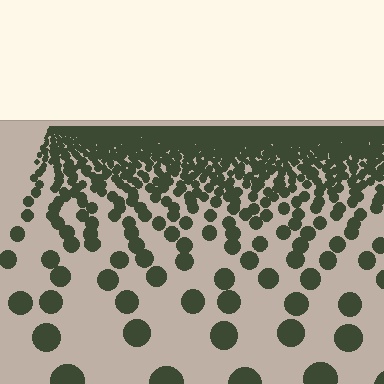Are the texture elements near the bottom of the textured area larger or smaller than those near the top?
Larger. Near the bottom, elements are closer to the viewer and appear at a bigger on-screen size.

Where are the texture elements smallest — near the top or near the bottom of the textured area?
Near the top.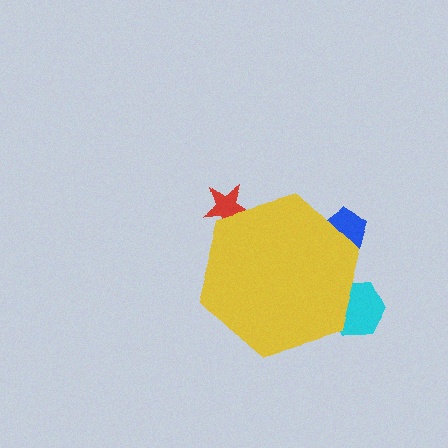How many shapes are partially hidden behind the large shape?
3 shapes are partially hidden.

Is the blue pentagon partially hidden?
Yes, the blue pentagon is partially hidden behind the yellow hexagon.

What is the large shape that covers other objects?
A yellow hexagon.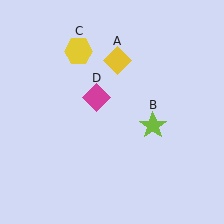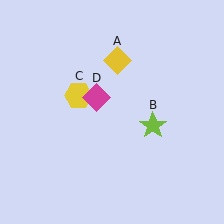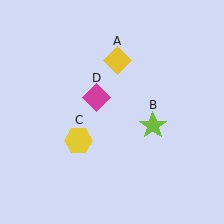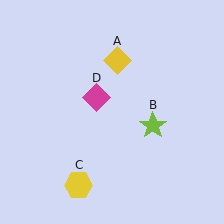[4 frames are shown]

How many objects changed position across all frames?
1 object changed position: yellow hexagon (object C).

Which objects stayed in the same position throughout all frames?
Yellow diamond (object A) and lime star (object B) and magenta diamond (object D) remained stationary.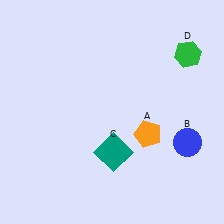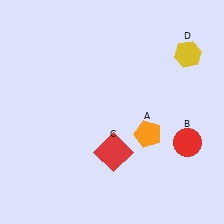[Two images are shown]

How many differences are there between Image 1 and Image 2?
There are 3 differences between the two images.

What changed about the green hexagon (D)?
In Image 1, D is green. In Image 2, it changed to yellow.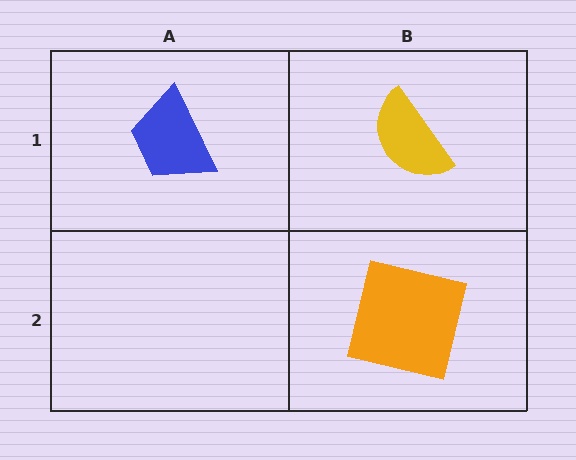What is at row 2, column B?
An orange square.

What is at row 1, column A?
A blue trapezoid.